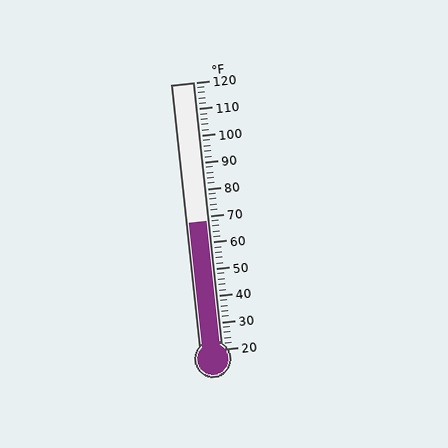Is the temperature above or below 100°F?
The temperature is below 100°F.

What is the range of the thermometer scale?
The thermometer scale ranges from 20°F to 120°F.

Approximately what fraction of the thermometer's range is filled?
The thermometer is filled to approximately 50% of its range.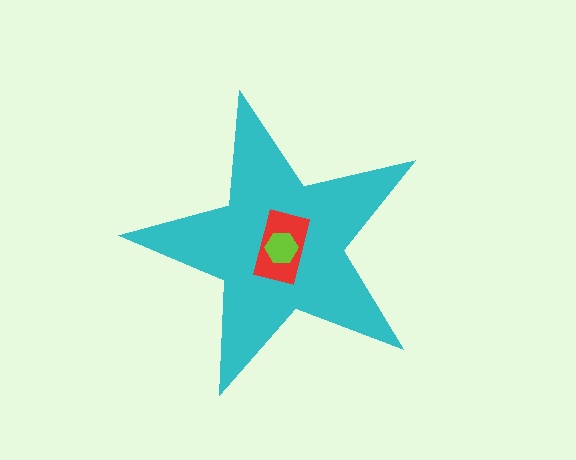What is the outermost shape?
The cyan star.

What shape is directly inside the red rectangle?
The lime hexagon.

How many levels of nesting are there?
3.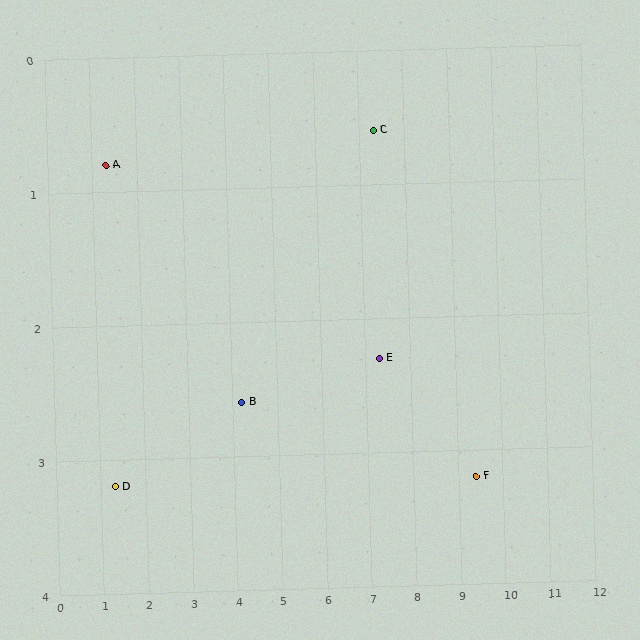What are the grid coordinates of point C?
Point C is at approximately (7.3, 0.6).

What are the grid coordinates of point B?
Point B is at approximately (4.2, 2.6).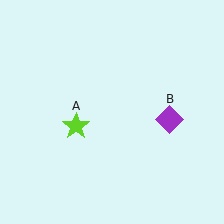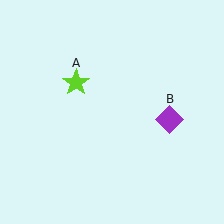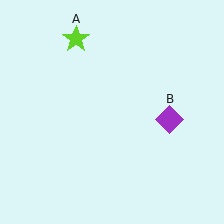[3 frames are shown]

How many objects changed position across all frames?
1 object changed position: lime star (object A).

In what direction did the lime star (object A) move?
The lime star (object A) moved up.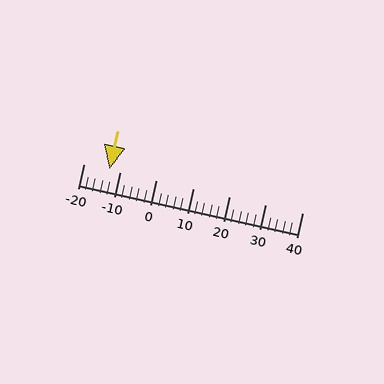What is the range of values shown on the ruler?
The ruler shows values from -20 to 40.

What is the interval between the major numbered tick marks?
The major tick marks are spaced 10 units apart.